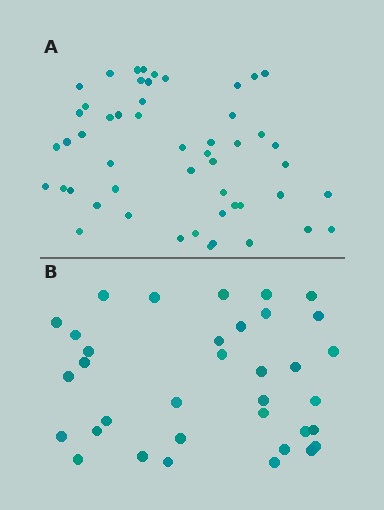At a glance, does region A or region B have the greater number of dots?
Region A (the top region) has more dots.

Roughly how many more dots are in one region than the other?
Region A has approximately 15 more dots than region B.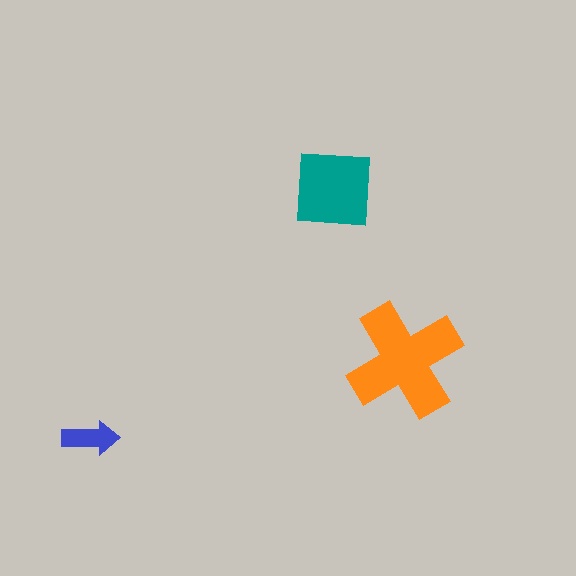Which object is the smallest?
The blue arrow.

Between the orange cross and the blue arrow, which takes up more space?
The orange cross.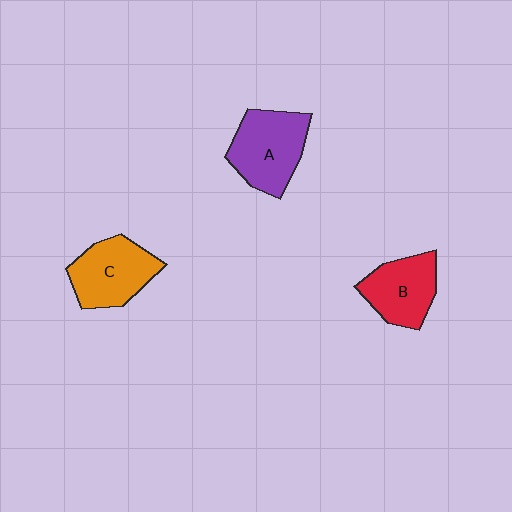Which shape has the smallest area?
Shape B (red).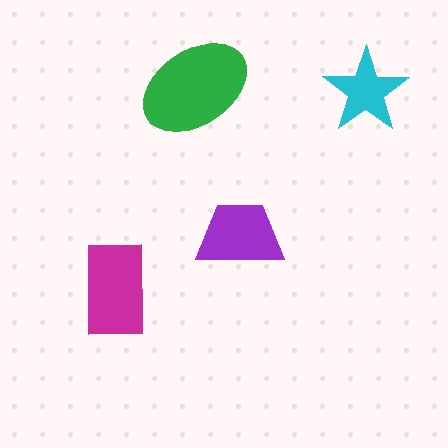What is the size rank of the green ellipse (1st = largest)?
1st.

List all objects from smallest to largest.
The cyan star, the purple trapezoid, the magenta rectangle, the green ellipse.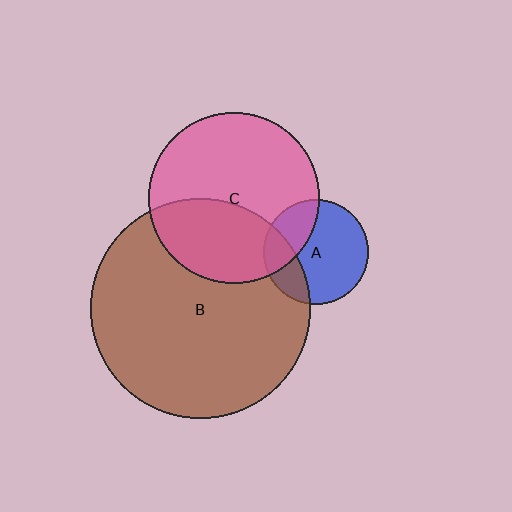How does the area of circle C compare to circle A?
Approximately 2.7 times.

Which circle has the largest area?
Circle B (brown).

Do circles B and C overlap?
Yes.